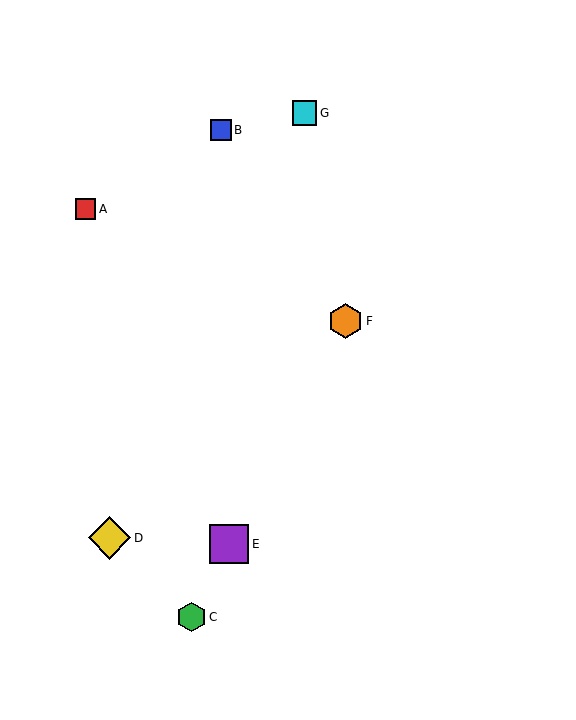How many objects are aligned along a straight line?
3 objects (C, E, F) are aligned along a straight line.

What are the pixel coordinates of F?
Object F is at (345, 321).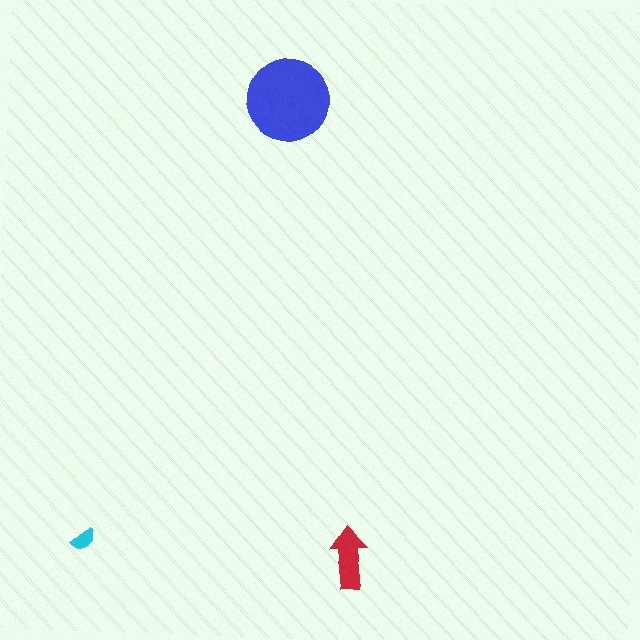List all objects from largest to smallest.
The blue circle, the red arrow, the cyan semicircle.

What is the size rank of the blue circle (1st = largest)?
1st.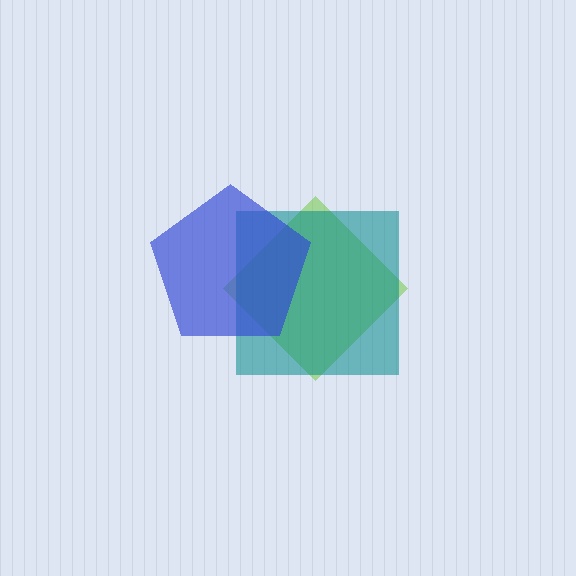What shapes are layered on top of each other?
The layered shapes are: a lime diamond, a teal square, a blue pentagon.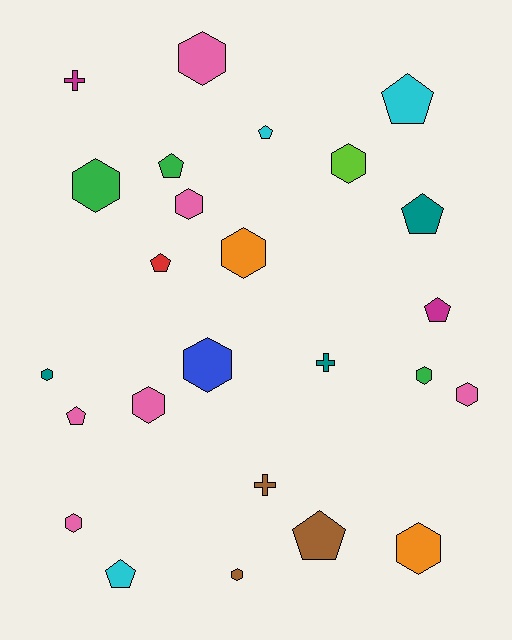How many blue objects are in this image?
There is 1 blue object.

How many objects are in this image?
There are 25 objects.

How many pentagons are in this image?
There are 9 pentagons.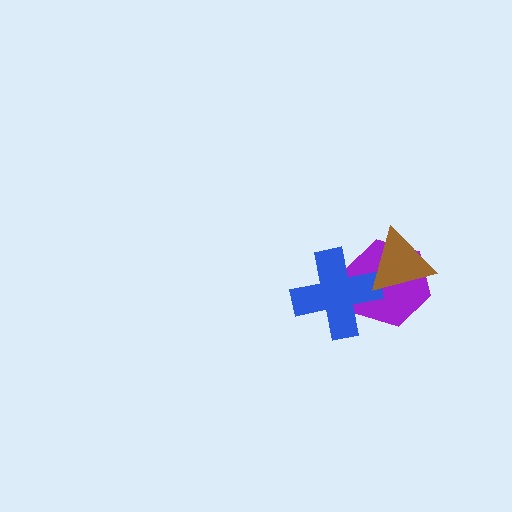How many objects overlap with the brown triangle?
2 objects overlap with the brown triangle.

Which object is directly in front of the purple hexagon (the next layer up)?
The blue cross is directly in front of the purple hexagon.